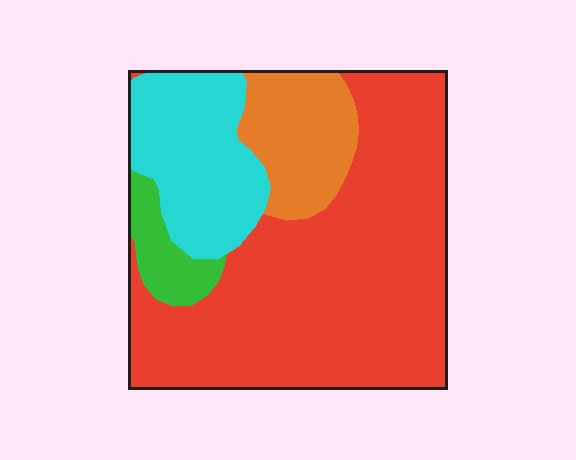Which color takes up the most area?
Red, at roughly 60%.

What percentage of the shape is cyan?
Cyan takes up about one fifth (1/5) of the shape.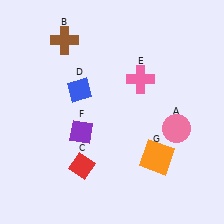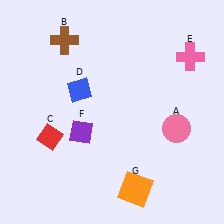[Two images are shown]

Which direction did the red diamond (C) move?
The red diamond (C) moved left.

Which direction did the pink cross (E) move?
The pink cross (E) moved right.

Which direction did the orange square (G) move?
The orange square (G) moved down.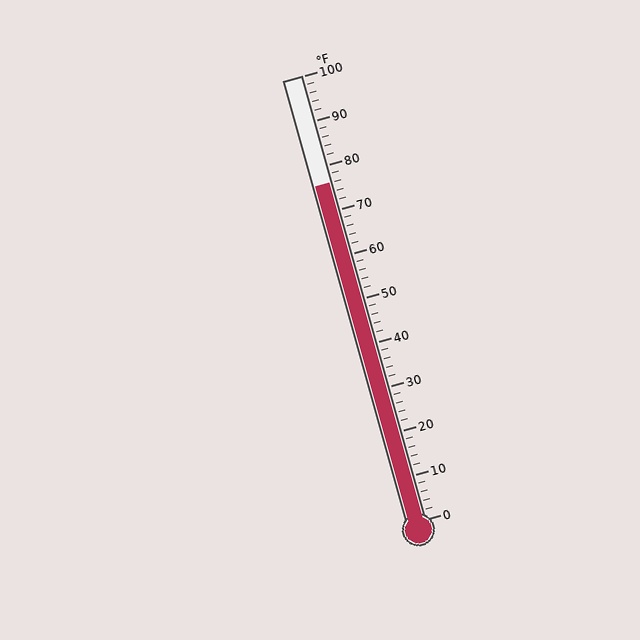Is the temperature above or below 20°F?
The temperature is above 20°F.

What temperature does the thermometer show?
The thermometer shows approximately 76°F.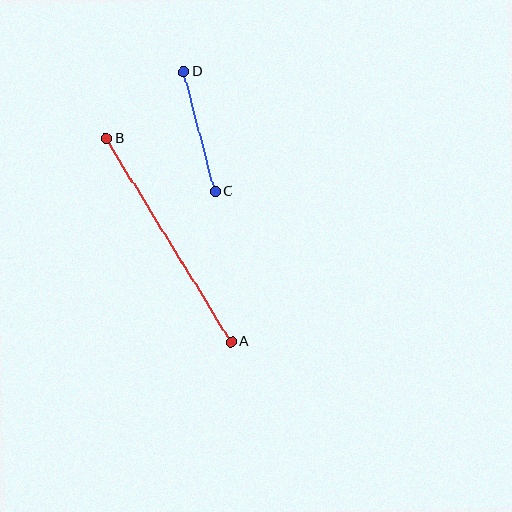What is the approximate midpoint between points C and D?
The midpoint is at approximately (199, 131) pixels.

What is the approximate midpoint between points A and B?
The midpoint is at approximately (169, 240) pixels.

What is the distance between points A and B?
The distance is approximately 238 pixels.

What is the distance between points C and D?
The distance is approximately 123 pixels.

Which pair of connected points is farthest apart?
Points A and B are farthest apart.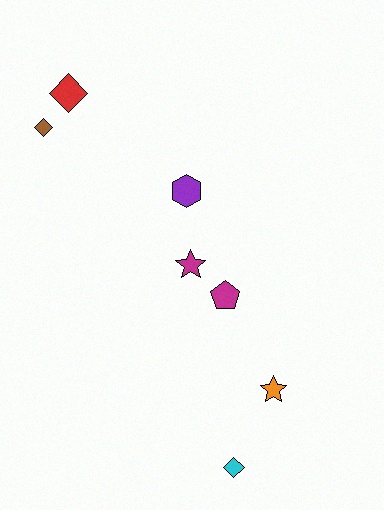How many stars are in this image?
There are 2 stars.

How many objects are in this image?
There are 7 objects.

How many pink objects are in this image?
There are no pink objects.